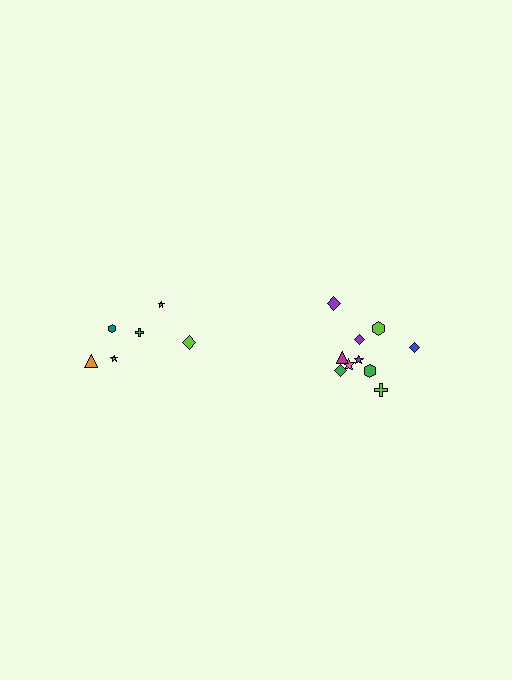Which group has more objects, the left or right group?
The right group.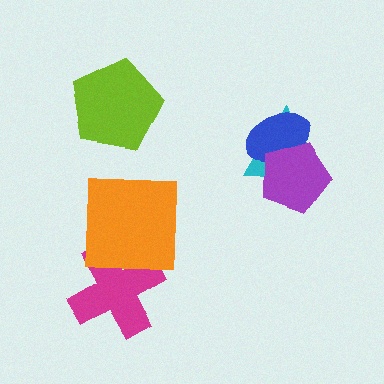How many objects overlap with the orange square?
1 object overlaps with the orange square.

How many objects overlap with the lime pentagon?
0 objects overlap with the lime pentagon.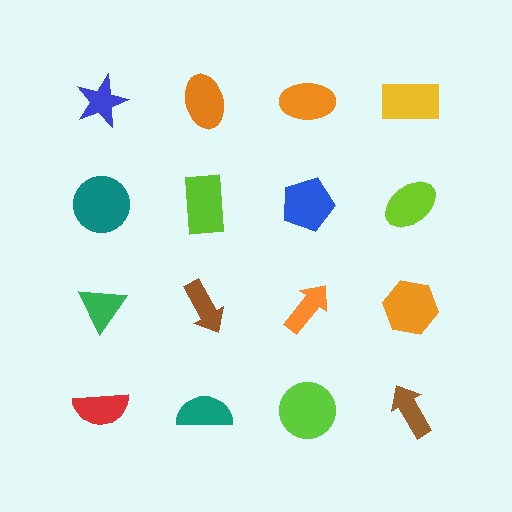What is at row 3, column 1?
A green triangle.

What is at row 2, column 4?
A lime ellipse.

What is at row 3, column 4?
An orange hexagon.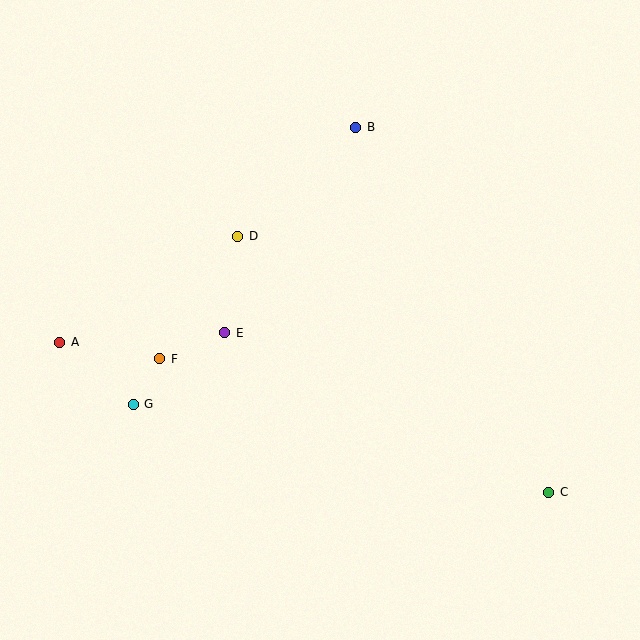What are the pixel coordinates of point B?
Point B is at (356, 127).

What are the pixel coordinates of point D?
Point D is at (238, 236).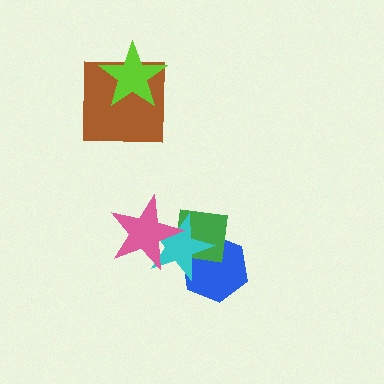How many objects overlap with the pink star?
2 objects overlap with the pink star.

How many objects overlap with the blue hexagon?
2 objects overlap with the blue hexagon.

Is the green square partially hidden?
Yes, it is partially covered by another shape.